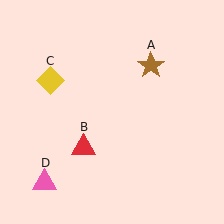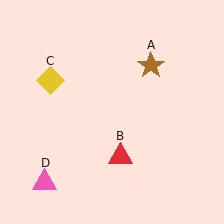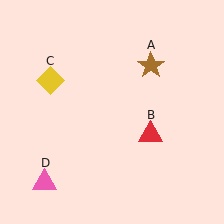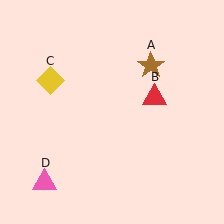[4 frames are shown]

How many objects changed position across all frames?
1 object changed position: red triangle (object B).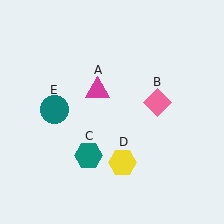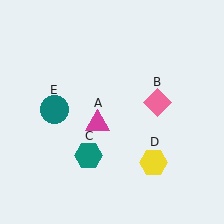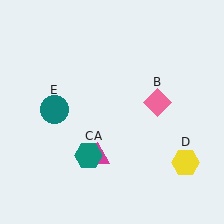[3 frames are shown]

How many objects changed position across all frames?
2 objects changed position: magenta triangle (object A), yellow hexagon (object D).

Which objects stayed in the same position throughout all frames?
Pink diamond (object B) and teal hexagon (object C) and teal circle (object E) remained stationary.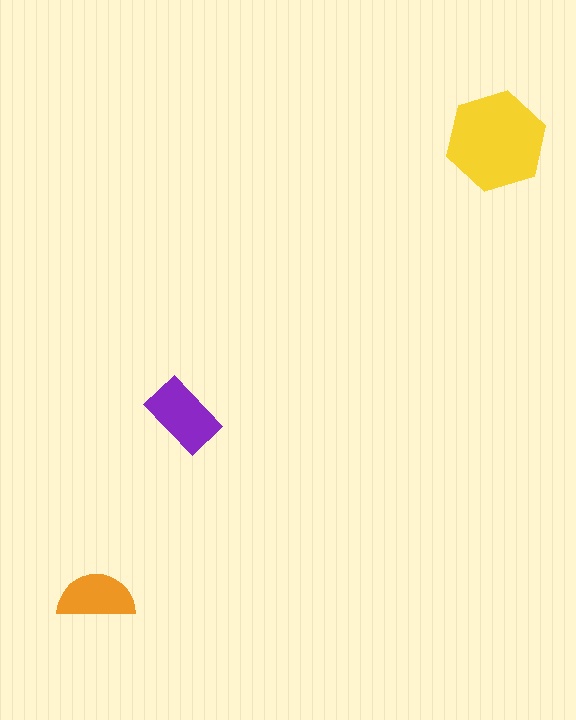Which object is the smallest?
The orange semicircle.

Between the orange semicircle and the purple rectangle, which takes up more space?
The purple rectangle.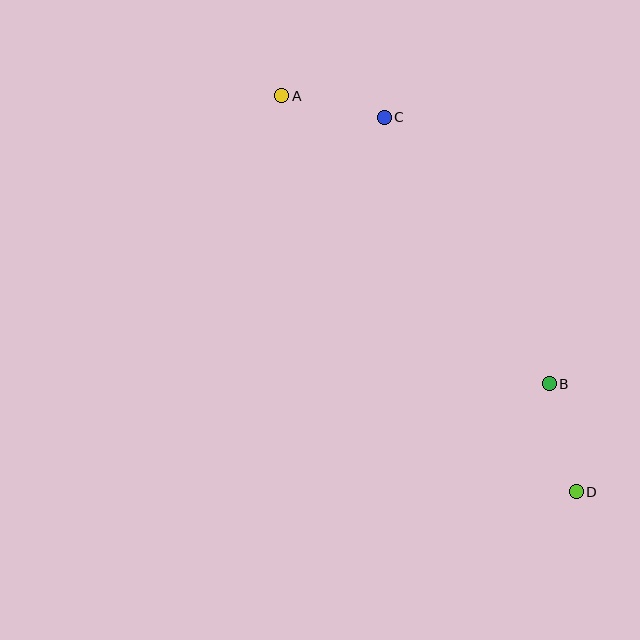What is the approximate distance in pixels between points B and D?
The distance between B and D is approximately 111 pixels.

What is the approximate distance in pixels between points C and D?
The distance between C and D is approximately 421 pixels.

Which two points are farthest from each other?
Points A and D are farthest from each other.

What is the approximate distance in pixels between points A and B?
The distance between A and B is approximately 393 pixels.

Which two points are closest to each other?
Points A and C are closest to each other.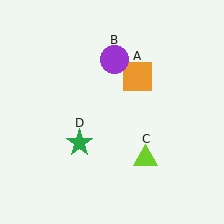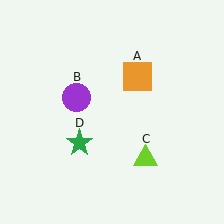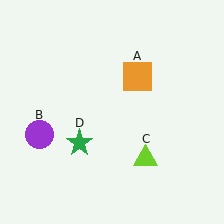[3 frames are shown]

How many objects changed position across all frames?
1 object changed position: purple circle (object B).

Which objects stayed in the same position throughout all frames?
Orange square (object A) and lime triangle (object C) and green star (object D) remained stationary.